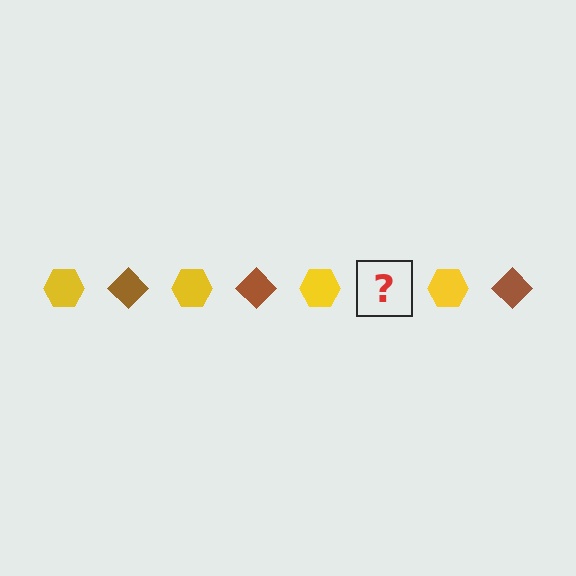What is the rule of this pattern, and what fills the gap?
The rule is that the pattern alternates between yellow hexagon and brown diamond. The gap should be filled with a brown diamond.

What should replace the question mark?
The question mark should be replaced with a brown diamond.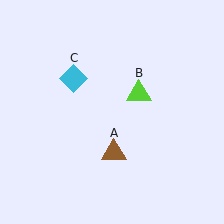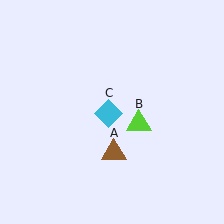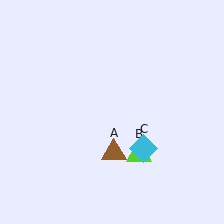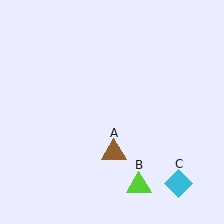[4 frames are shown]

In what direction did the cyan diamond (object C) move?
The cyan diamond (object C) moved down and to the right.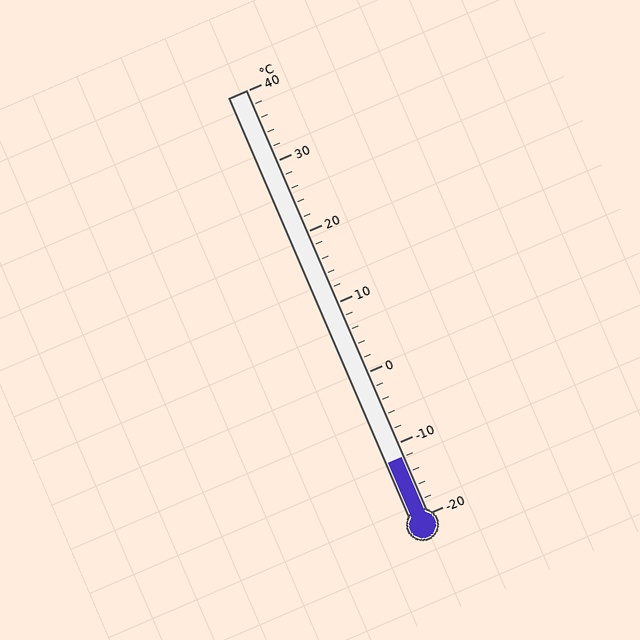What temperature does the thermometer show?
The thermometer shows approximately -12°C.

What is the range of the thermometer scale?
The thermometer scale ranges from -20°C to 40°C.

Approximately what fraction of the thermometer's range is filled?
The thermometer is filled to approximately 15% of its range.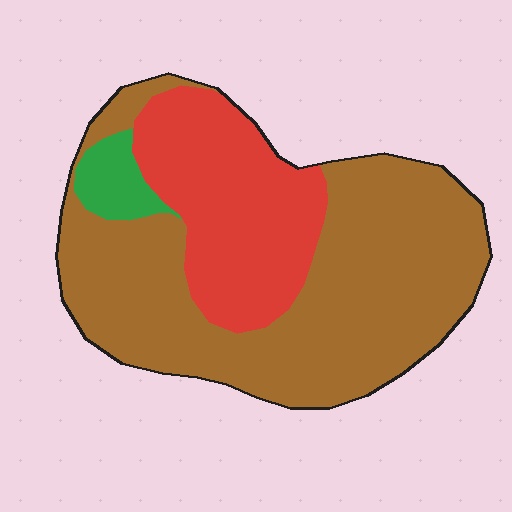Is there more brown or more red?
Brown.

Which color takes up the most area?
Brown, at roughly 65%.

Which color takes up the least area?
Green, at roughly 5%.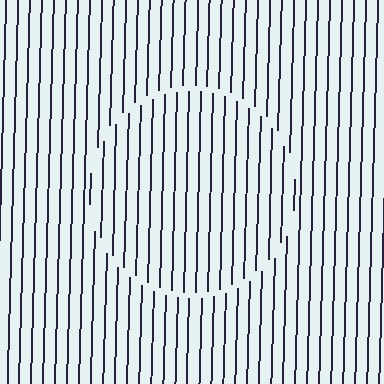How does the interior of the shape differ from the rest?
The interior of the shape contains the same grating, shifted by half a period — the contour is defined by the phase discontinuity where line-ends from the inner and outer gratings abut.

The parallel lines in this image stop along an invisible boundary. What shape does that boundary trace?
An illusory circle. The interior of the shape contains the same grating, shifted by half a period — the contour is defined by the phase discontinuity where line-ends from the inner and outer gratings abut.